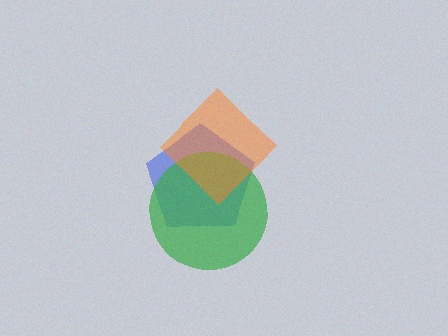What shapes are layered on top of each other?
The layered shapes are: a blue pentagon, a green circle, an orange diamond.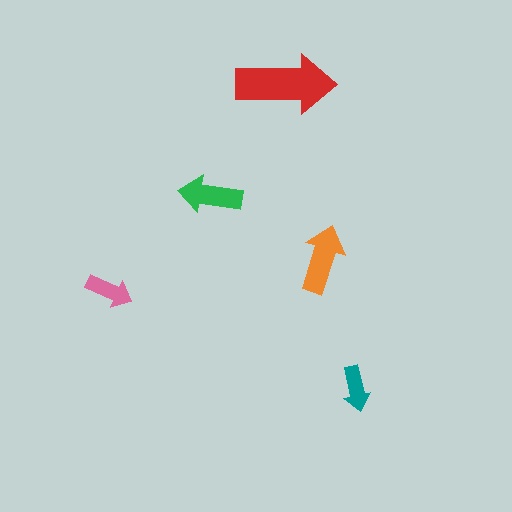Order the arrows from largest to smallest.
the red one, the orange one, the green one, the pink one, the teal one.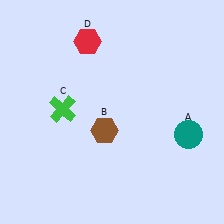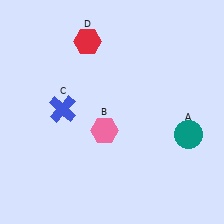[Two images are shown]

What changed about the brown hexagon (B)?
In Image 1, B is brown. In Image 2, it changed to pink.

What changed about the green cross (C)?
In Image 1, C is green. In Image 2, it changed to blue.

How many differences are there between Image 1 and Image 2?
There are 2 differences between the two images.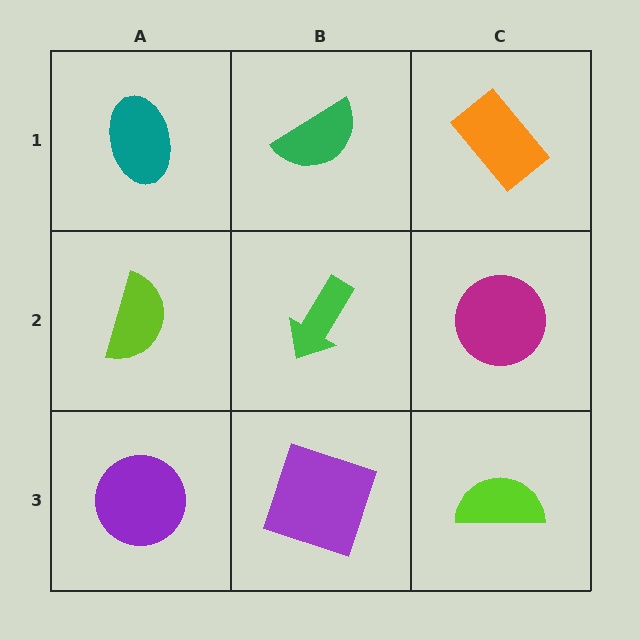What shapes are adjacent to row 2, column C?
An orange rectangle (row 1, column C), a lime semicircle (row 3, column C), a green arrow (row 2, column B).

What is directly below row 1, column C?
A magenta circle.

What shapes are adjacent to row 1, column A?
A lime semicircle (row 2, column A), a green semicircle (row 1, column B).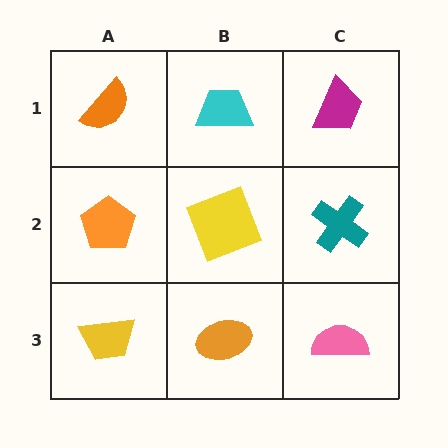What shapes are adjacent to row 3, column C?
A teal cross (row 2, column C), an orange ellipse (row 3, column B).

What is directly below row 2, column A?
A yellow trapezoid.